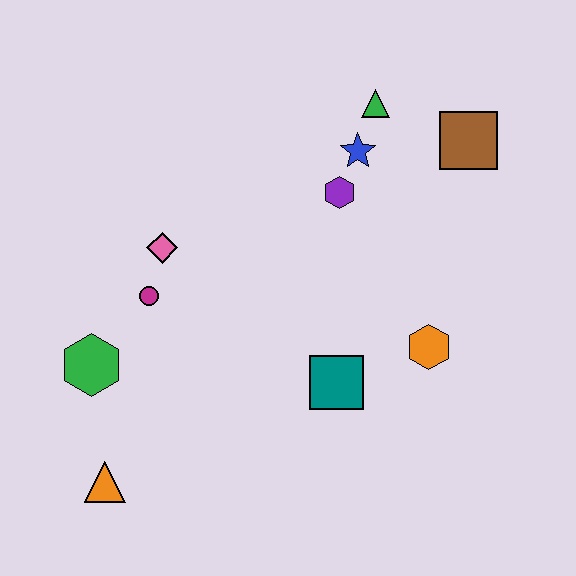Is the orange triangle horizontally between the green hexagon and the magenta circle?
Yes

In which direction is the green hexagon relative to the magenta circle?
The green hexagon is below the magenta circle.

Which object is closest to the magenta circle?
The pink diamond is closest to the magenta circle.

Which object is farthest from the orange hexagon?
The orange triangle is farthest from the orange hexagon.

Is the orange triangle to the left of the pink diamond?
Yes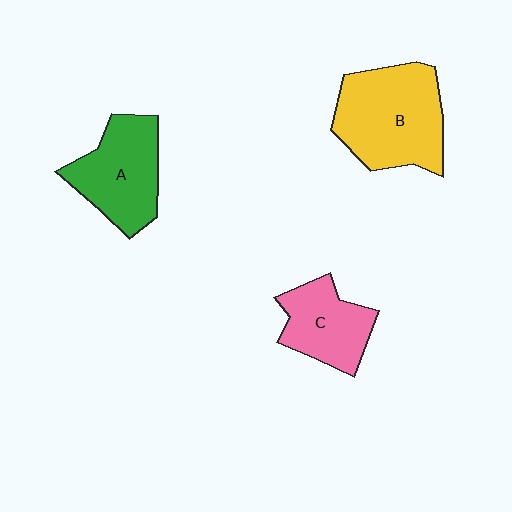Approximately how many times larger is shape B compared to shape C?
Approximately 1.6 times.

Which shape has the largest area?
Shape B (yellow).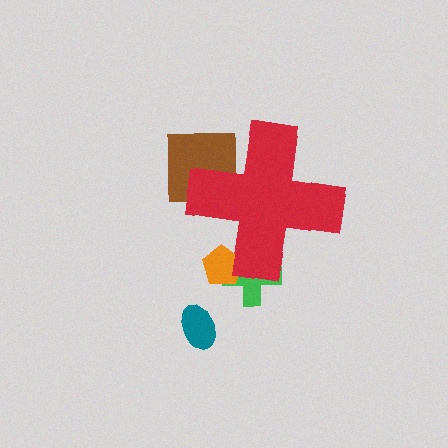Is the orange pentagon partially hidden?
Yes, the orange pentagon is partially hidden behind the red cross.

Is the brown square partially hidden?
Yes, the brown square is partially hidden behind the red cross.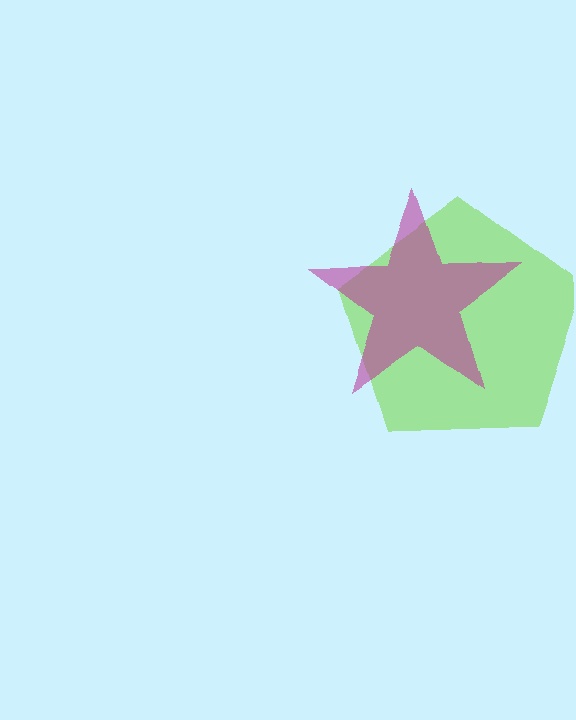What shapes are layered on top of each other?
The layered shapes are: a lime pentagon, a magenta star.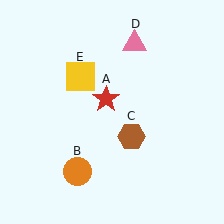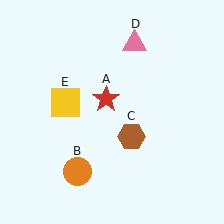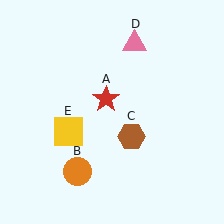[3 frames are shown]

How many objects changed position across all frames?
1 object changed position: yellow square (object E).